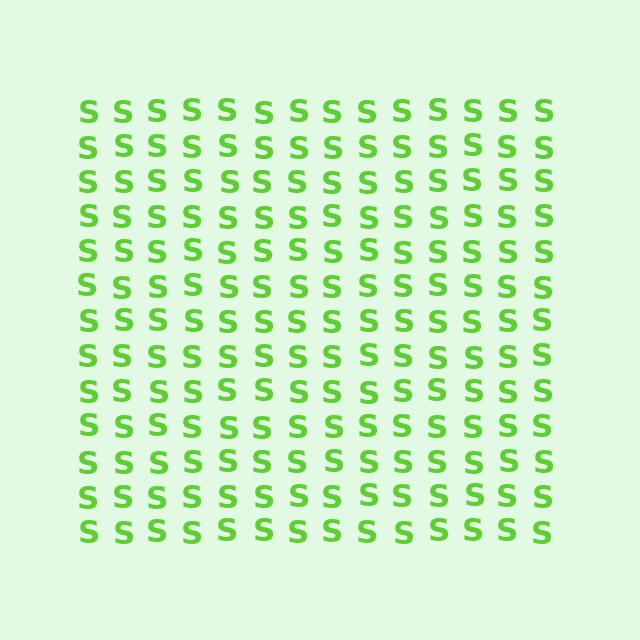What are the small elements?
The small elements are letter S's.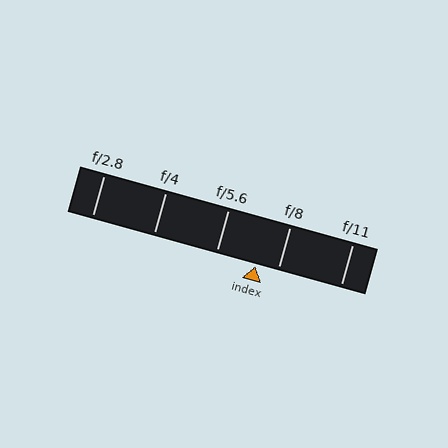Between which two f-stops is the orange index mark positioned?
The index mark is between f/5.6 and f/8.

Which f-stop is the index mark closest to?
The index mark is closest to f/8.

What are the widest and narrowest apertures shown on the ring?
The widest aperture shown is f/2.8 and the narrowest is f/11.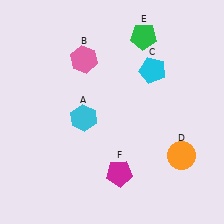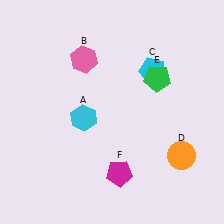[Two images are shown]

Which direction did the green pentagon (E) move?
The green pentagon (E) moved down.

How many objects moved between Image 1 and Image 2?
1 object moved between the two images.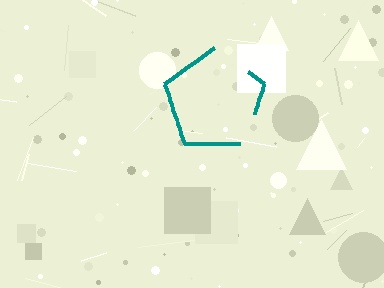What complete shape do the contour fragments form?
The contour fragments form a pentagon.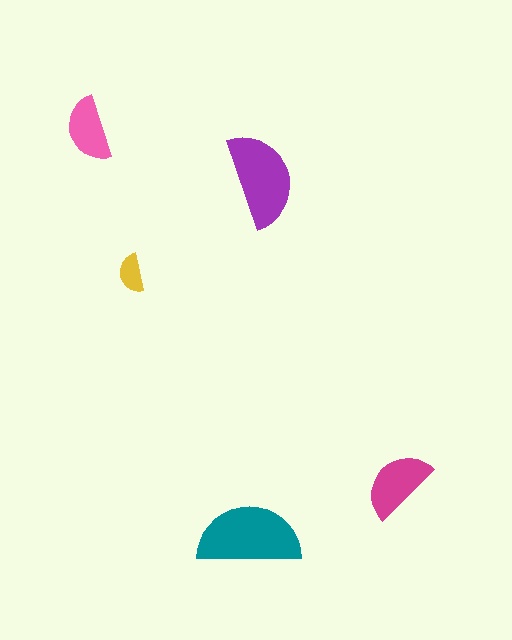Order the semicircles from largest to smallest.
the teal one, the purple one, the magenta one, the pink one, the yellow one.